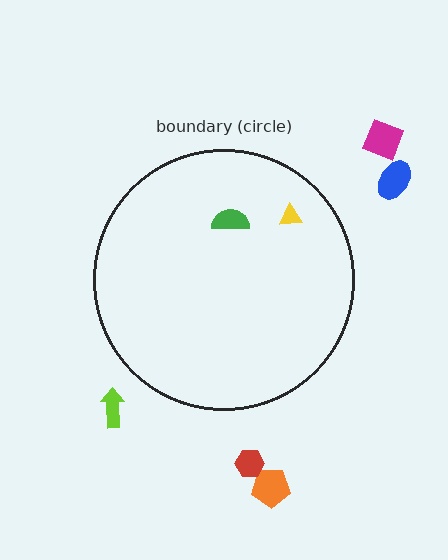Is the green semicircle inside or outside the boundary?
Inside.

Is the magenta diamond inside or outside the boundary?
Outside.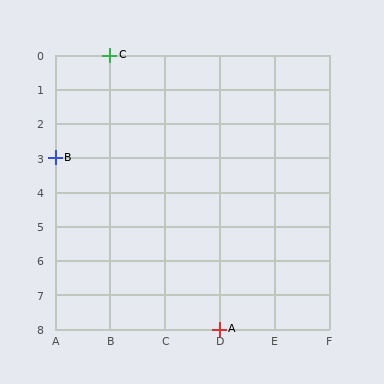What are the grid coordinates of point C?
Point C is at grid coordinates (B, 0).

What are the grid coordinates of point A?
Point A is at grid coordinates (D, 8).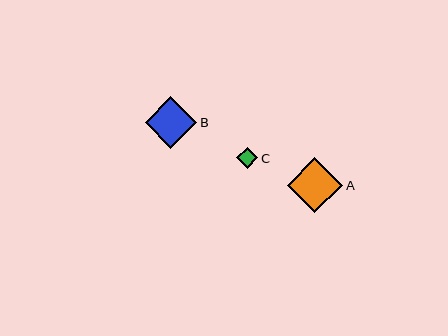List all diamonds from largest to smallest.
From largest to smallest: A, B, C.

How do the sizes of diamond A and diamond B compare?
Diamond A and diamond B are approximately the same size.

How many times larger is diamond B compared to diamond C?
Diamond B is approximately 2.5 times the size of diamond C.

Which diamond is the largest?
Diamond A is the largest with a size of approximately 56 pixels.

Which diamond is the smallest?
Diamond C is the smallest with a size of approximately 21 pixels.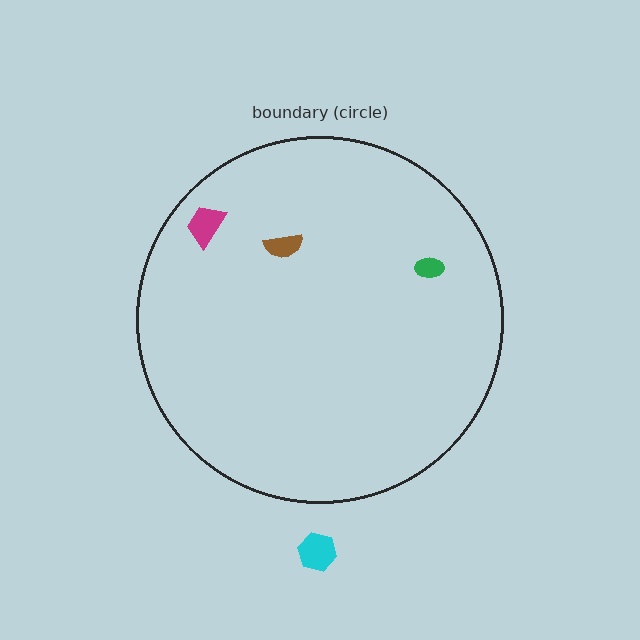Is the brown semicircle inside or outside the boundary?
Inside.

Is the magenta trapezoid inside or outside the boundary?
Inside.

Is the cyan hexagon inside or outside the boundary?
Outside.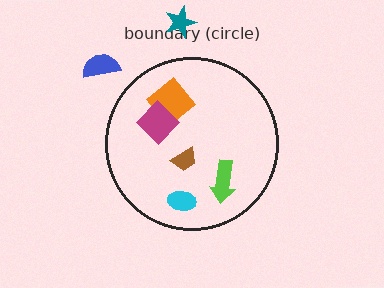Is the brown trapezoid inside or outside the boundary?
Inside.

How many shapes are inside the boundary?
5 inside, 2 outside.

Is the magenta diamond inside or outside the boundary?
Inside.